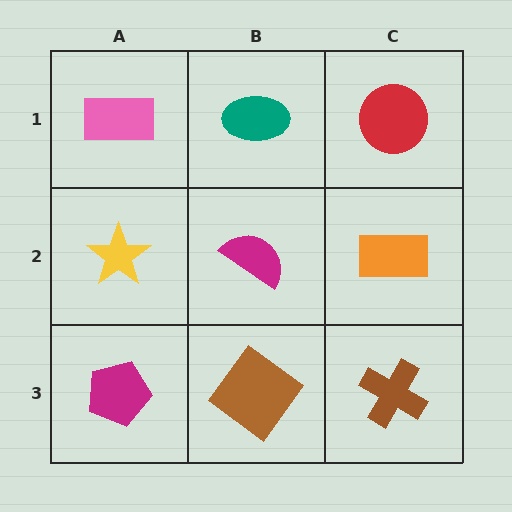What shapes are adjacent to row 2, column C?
A red circle (row 1, column C), a brown cross (row 3, column C), a magenta semicircle (row 2, column B).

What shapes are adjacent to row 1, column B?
A magenta semicircle (row 2, column B), a pink rectangle (row 1, column A), a red circle (row 1, column C).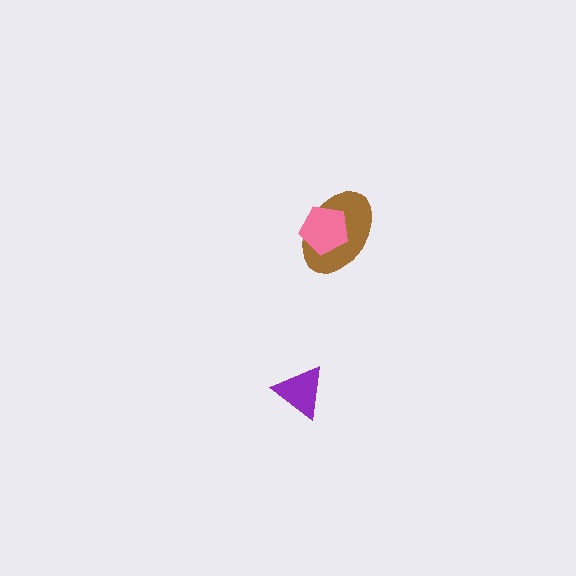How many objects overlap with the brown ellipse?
1 object overlaps with the brown ellipse.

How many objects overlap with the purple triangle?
0 objects overlap with the purple triangle.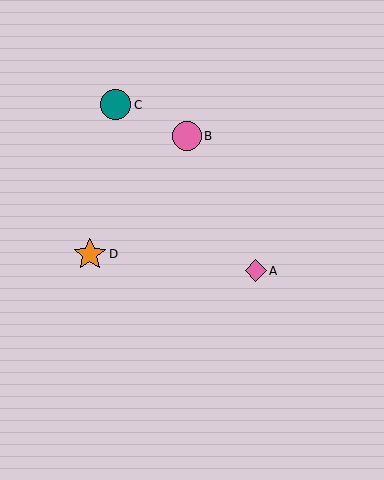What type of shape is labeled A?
Shape A is a pink diamond.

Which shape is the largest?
The orange star (labeled D) is the largest.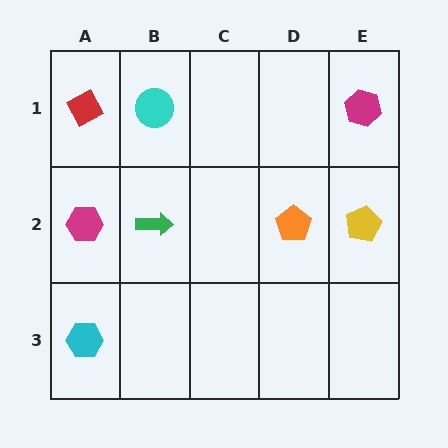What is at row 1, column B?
A cyan circle.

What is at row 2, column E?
A yellow pentagon.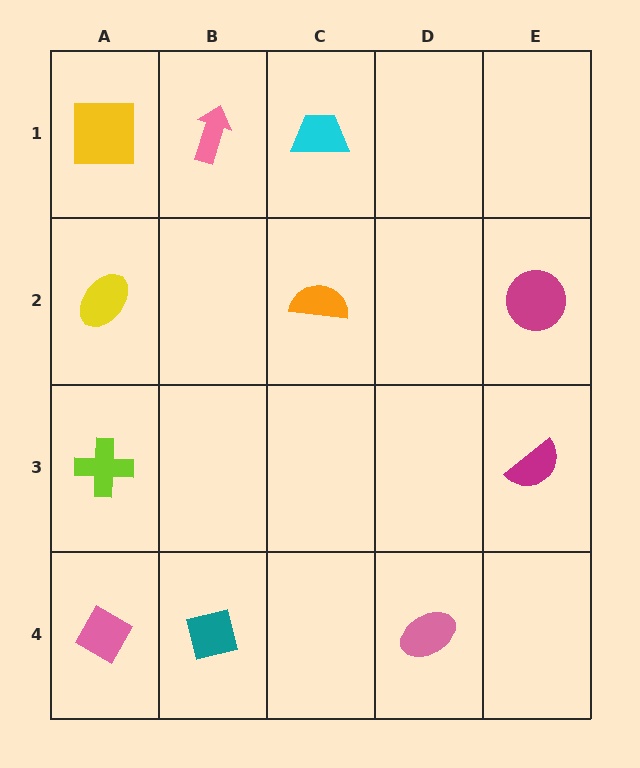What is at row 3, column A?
A lime cross.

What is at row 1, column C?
A cyan trapezoid.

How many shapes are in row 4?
3 shapes.